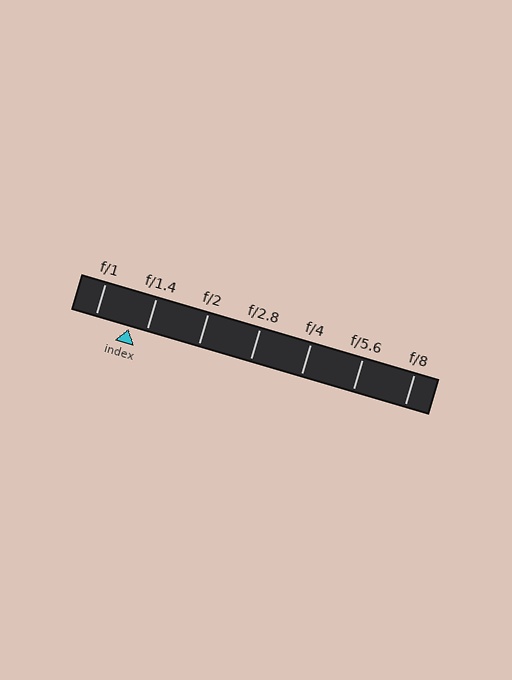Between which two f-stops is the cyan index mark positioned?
The index mark is between f/1 and f/1.4.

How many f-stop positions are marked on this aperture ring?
There are 7 f-stop positions marked.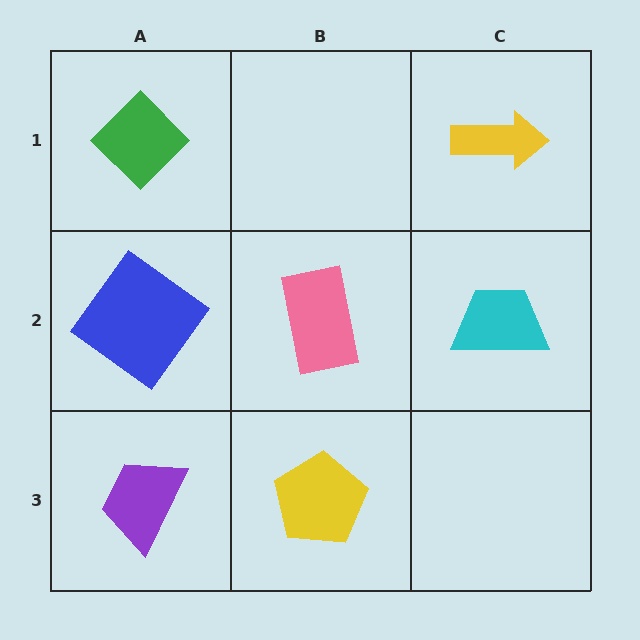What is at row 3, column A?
A purple trapezoid.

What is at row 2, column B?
A pink rectangle.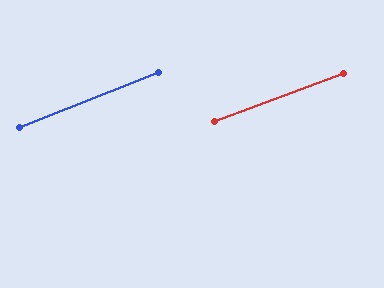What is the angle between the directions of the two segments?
Approximately 1 degree.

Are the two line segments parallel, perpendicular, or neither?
Parallel — their directions differ by only 1.3°.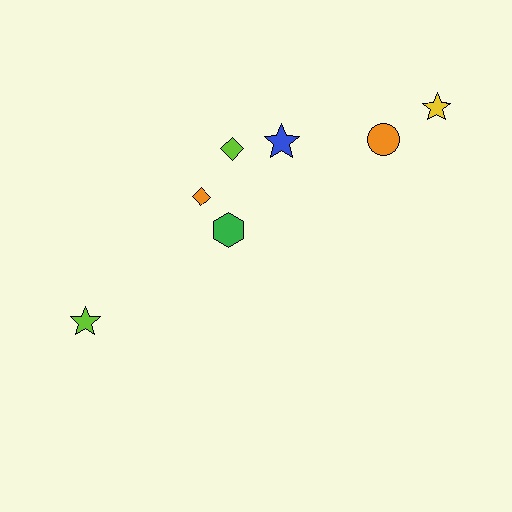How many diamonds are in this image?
There are 2 diamonds.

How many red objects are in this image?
There are no red objects.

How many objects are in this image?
There are 7 objects.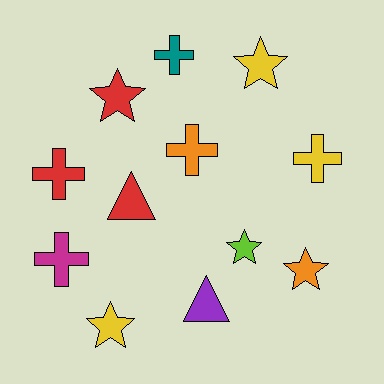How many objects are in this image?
There are 12 objects.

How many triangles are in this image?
There are 2 triangles.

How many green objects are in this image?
There are no green objects.